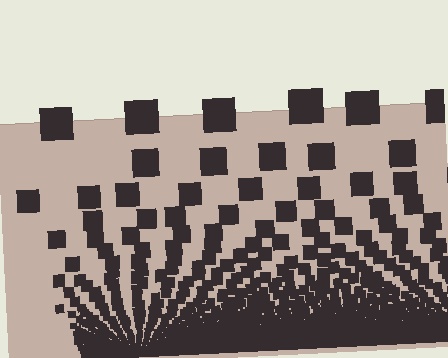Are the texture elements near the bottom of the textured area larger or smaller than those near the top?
Smaller. The gradient is inverted — elements near the bottom are smaller and denser.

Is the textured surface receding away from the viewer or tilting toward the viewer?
The surface appears to tilt toward the viewer. Texture elements get larger and sparser toward the top.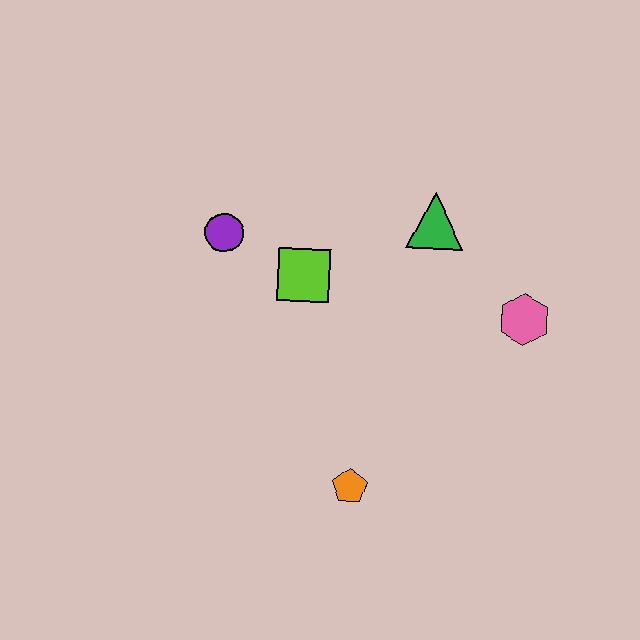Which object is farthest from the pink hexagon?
The purple circle is farthest from the pink hexagon.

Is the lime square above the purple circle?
No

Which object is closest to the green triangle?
The pink hexagon is closest to the green triangle.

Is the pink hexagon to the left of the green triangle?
No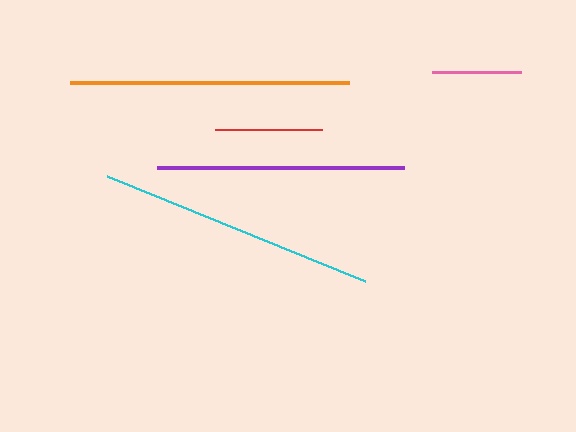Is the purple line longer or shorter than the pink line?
The purple line is longer than the pink line.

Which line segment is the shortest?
The pink line is the shortest at approximately 89 pixels.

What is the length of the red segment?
The red segment is approximately 107 pixels long.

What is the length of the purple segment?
The purple segment is approximately 246 pixels long.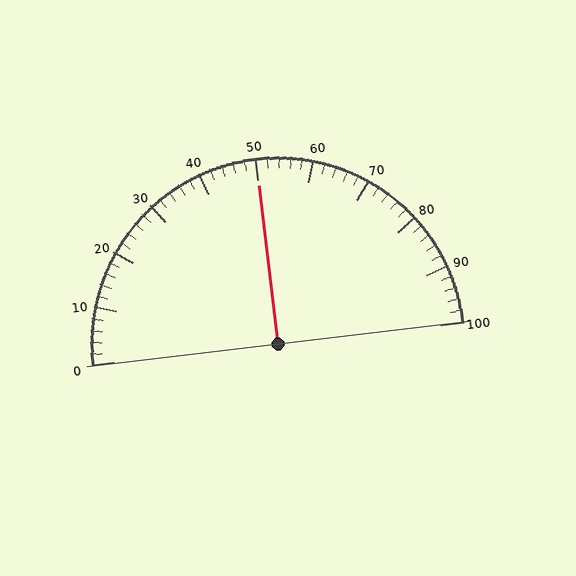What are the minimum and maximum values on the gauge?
The gauge ranges from 0 to 100.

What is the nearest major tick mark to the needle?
The nearest major tick mark is 50.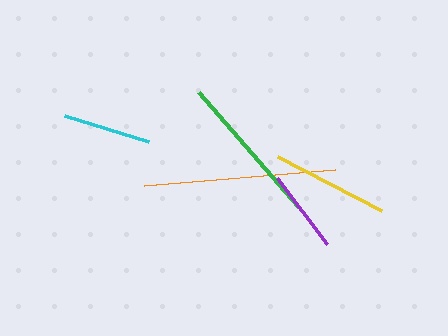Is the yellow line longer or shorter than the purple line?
The yellow line is longer than the purple line.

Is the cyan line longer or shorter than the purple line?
The cyan line is longer than the purple line.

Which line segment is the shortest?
The purple line is the shortest at approximately 83 pixels.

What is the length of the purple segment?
The purple segment is approximately 83 pixels long.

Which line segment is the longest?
The orange line is the longest at approximately 191 pixels.